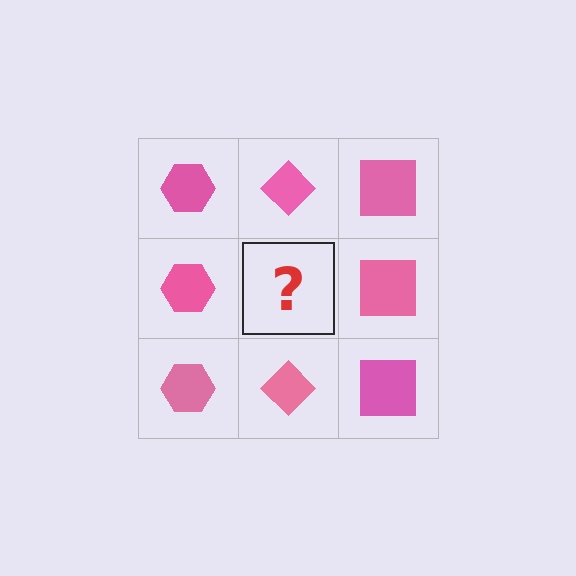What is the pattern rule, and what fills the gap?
The rule is that each column has a consistent shape. The gap should be filled with a pink diamond.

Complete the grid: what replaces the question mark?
The question mark should be replaced with a pink diamond.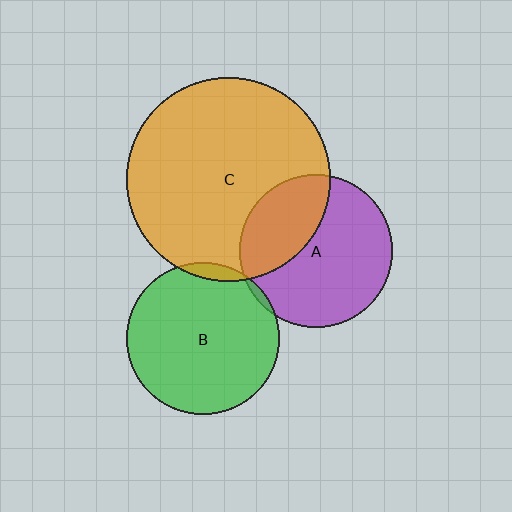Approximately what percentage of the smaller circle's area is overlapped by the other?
Approximately 5%.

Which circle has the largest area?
Circle C (orange).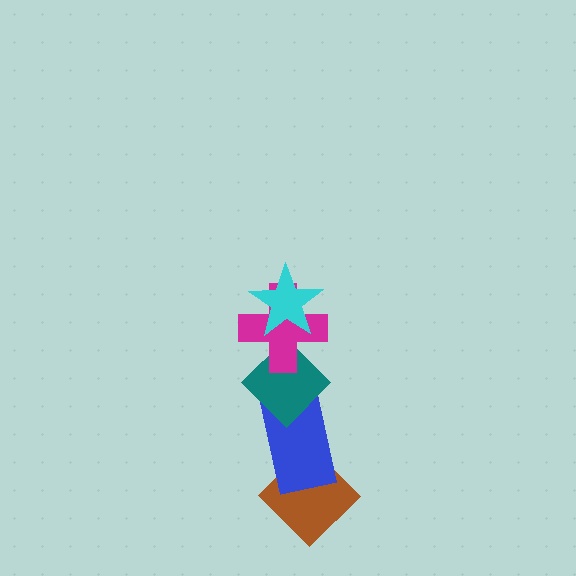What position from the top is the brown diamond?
The brown diamond is 5th from the top.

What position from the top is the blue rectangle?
The blue rectangle is 4th from the top.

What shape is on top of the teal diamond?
The magenta cross is on top of the teal diamond.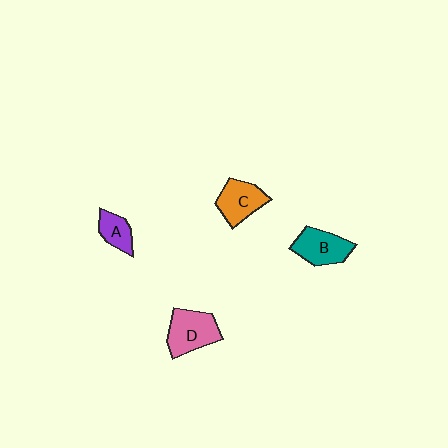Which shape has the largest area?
Shape D (pink).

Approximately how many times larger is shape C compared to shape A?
Approximately 1.5 times.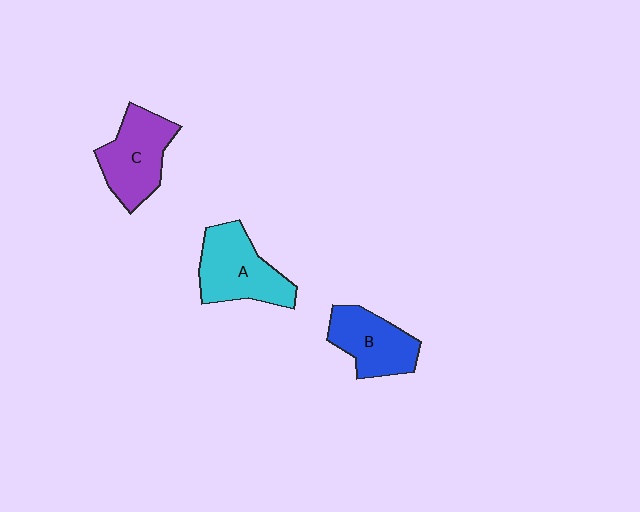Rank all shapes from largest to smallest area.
From largest to smallest: A (cyan), C (purple), B (blue).